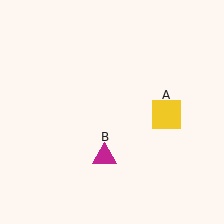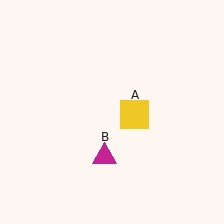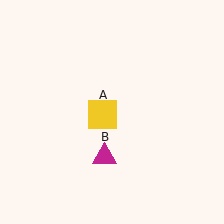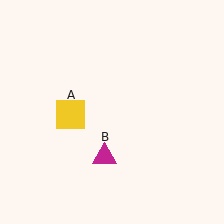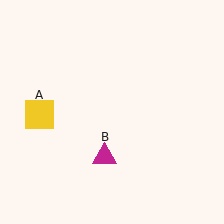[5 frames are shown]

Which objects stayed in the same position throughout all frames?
Magenta triangle (object B) remained stationary.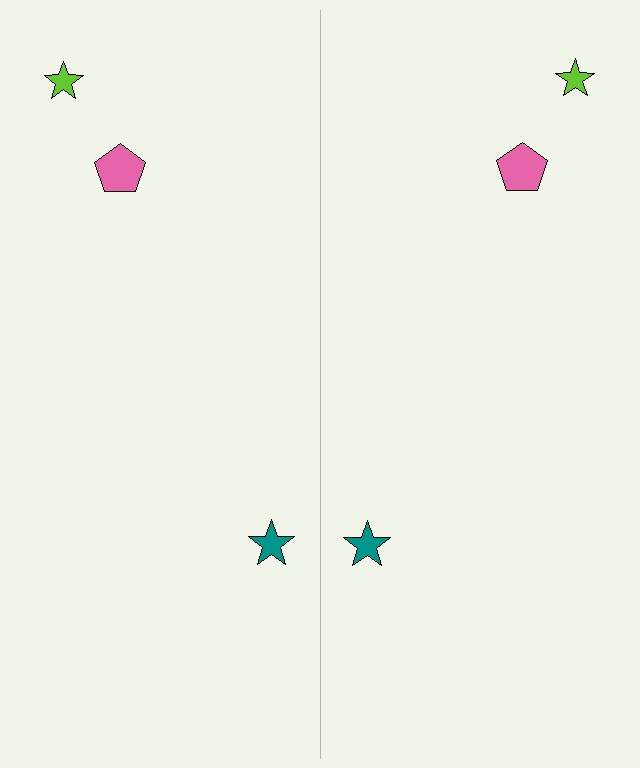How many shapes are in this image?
There are 6 shapes in this image.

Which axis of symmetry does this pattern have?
The pattern has a vertical axis of symmetry running through the center of the image.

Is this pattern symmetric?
Yes, this pattern has bilateral (reflection) symmetry.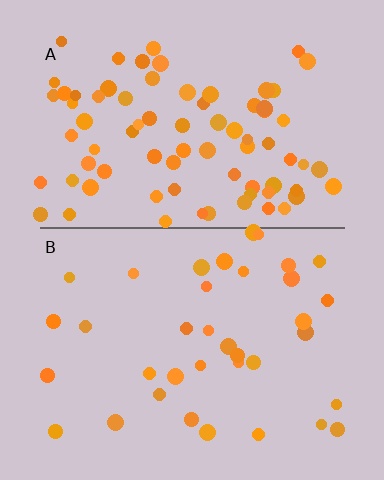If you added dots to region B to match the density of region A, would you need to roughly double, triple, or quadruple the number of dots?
Approximately double.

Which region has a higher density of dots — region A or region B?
A (the top).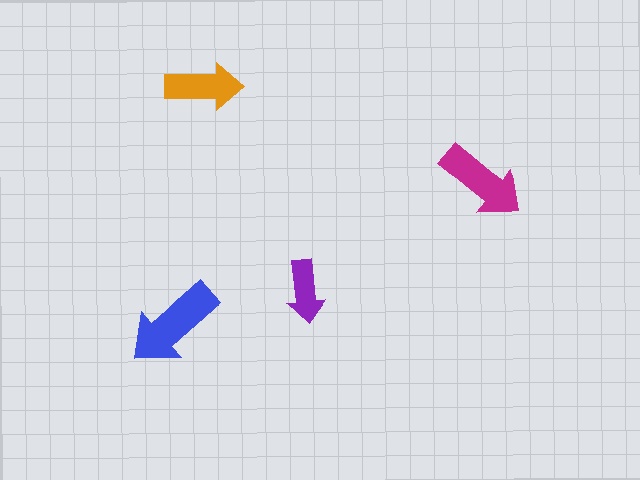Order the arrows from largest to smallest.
the blue one, the magenta one, the orange one, the purple one.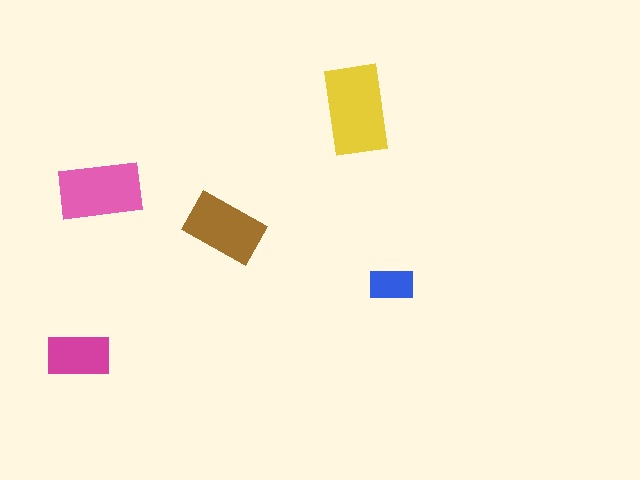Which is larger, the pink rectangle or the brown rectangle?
The pink one.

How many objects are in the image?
There are 5 objects in the image.